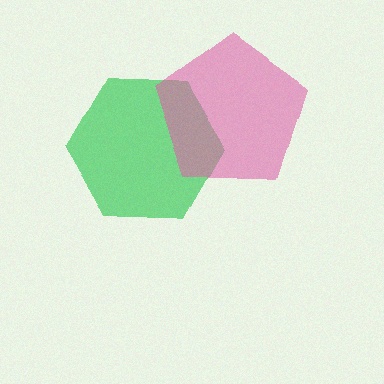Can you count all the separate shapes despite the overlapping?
Yes, there are 2 separate shapes.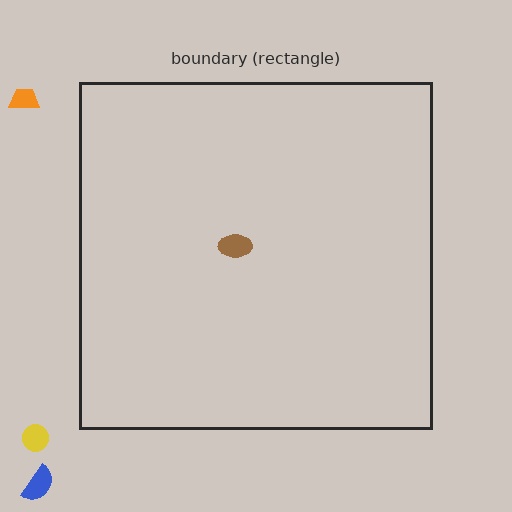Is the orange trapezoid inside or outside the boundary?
Outside.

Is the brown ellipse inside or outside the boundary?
Inside.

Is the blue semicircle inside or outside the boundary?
Outside.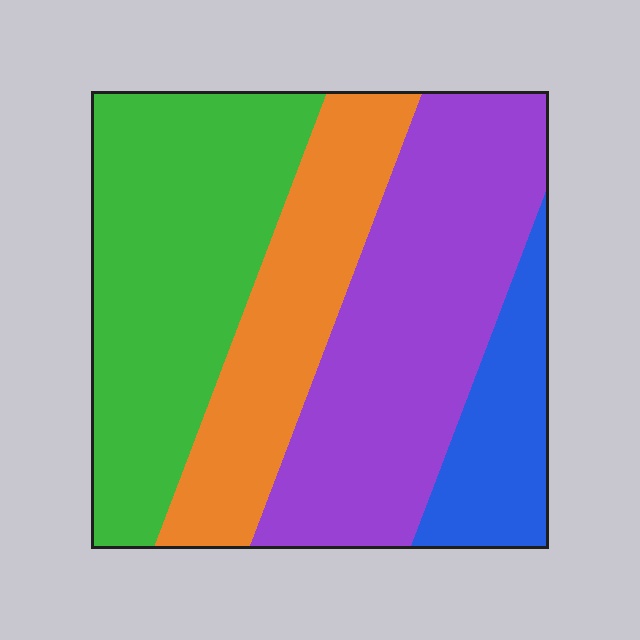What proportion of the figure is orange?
Orange takes up less than a quarter of the figure.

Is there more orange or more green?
Green.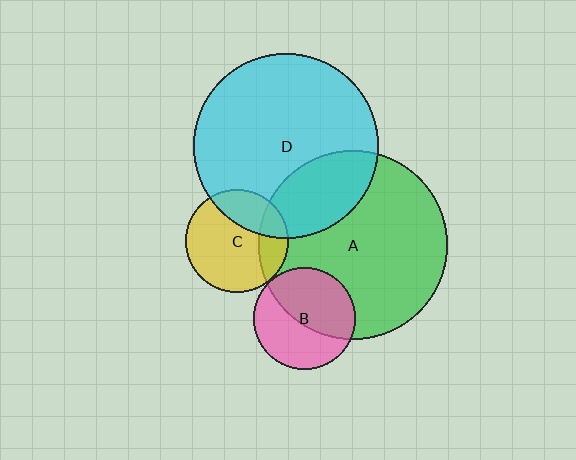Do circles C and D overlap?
Yes.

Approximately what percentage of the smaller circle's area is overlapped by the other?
Approximately 30%.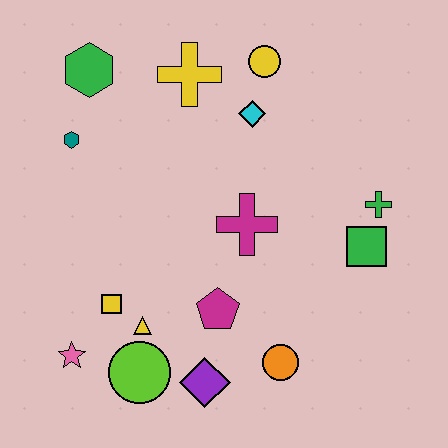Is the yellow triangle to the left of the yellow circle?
Yes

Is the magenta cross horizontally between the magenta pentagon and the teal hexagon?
No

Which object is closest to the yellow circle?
The cyan diamond is closest to the yellow circle.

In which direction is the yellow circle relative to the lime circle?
The yellow circle is above the lime circle.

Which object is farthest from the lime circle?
The yellow circle is farthest from the lime circle.